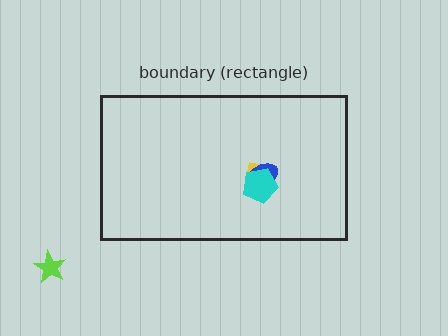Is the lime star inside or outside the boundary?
Outside.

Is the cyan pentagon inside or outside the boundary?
Inside.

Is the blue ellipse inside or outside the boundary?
Inside.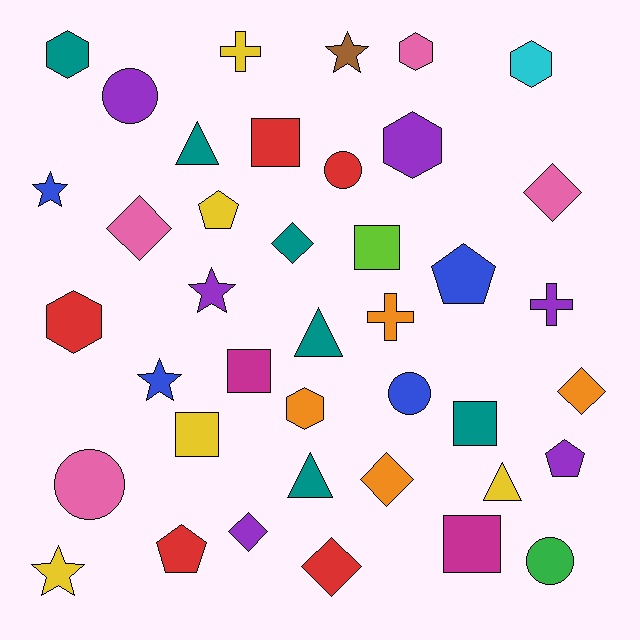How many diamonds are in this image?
There are 7 diamonds.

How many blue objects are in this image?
There are 4 blue objects.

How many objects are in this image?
There are 40 objects.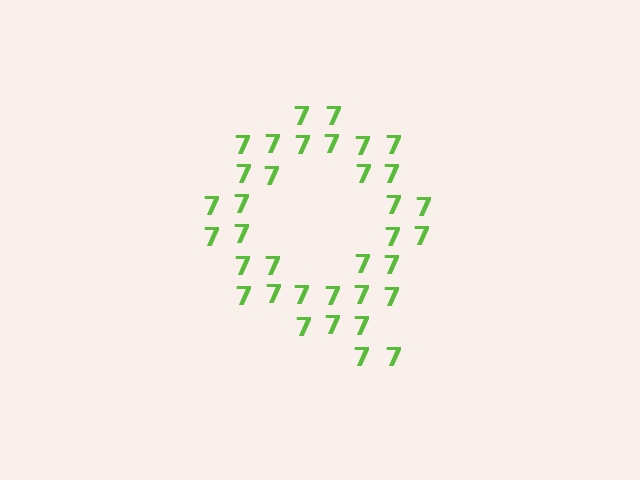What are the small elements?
The small elements are digit 7's.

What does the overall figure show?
The overall figure shows the letter Q.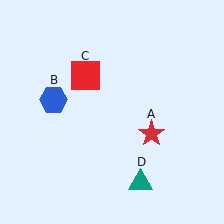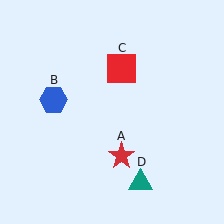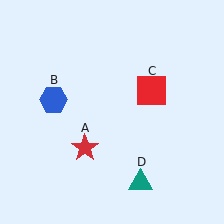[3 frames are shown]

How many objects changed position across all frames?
2 objects changed position: red star (object A), red square (object C).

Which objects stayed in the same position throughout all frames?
Blue hexagon (object B) and teal triangle (object D) remained stationary.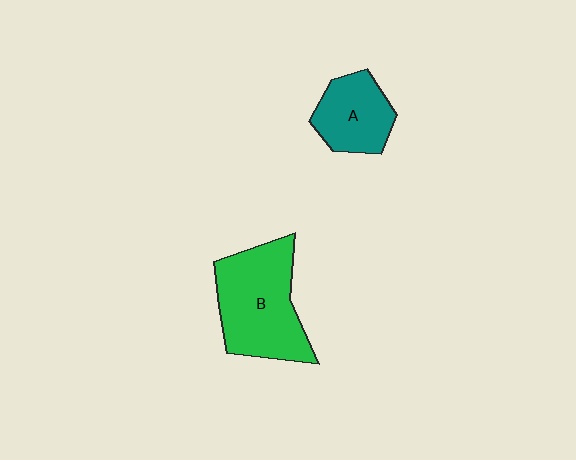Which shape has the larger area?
Shape B (green).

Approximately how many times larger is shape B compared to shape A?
Approximately 1.7 times.